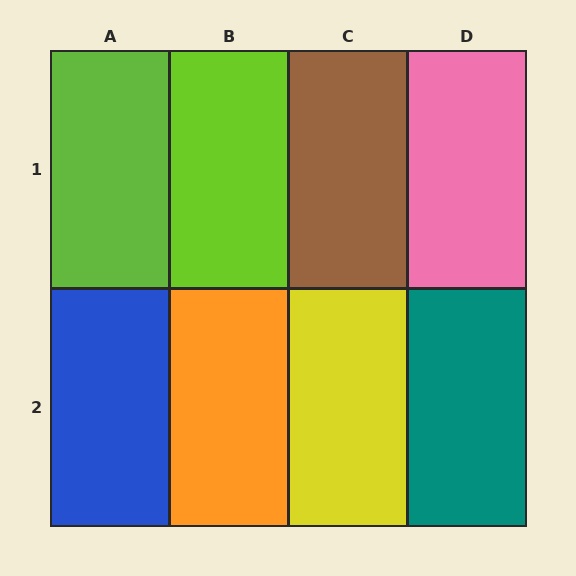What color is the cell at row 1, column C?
Brown.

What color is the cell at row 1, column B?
Lime.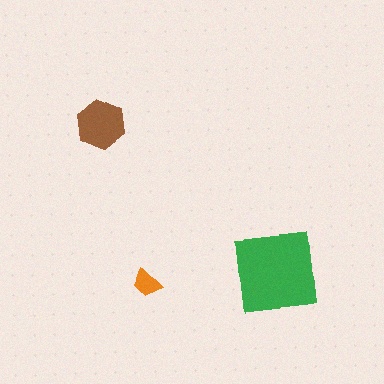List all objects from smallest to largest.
The orange trapezoid, the brown hexagon, the green square.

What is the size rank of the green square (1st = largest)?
1st.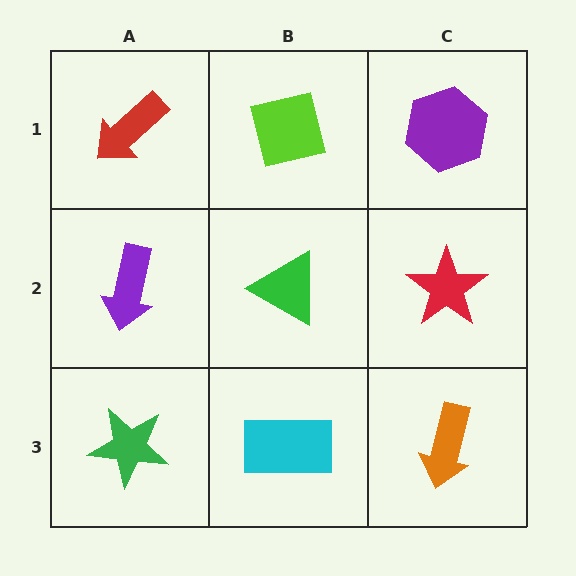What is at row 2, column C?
A red star.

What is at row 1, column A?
A red arrow.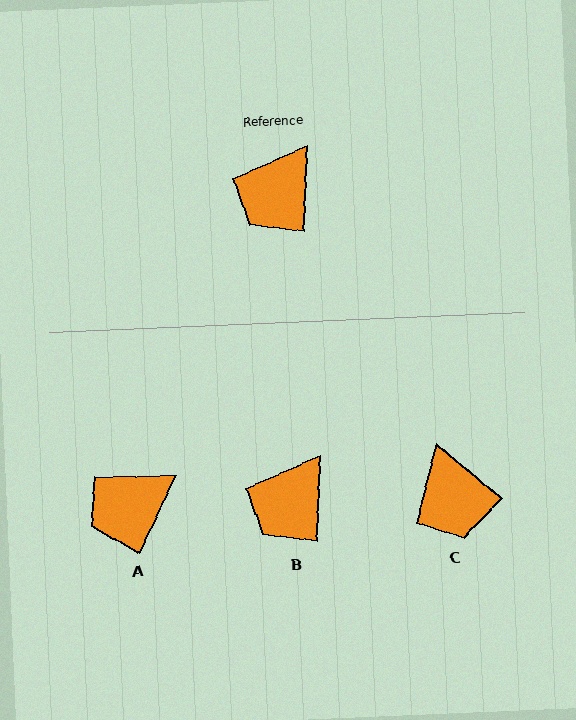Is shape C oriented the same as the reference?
No, it is off by about 52 degrees.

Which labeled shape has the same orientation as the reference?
B.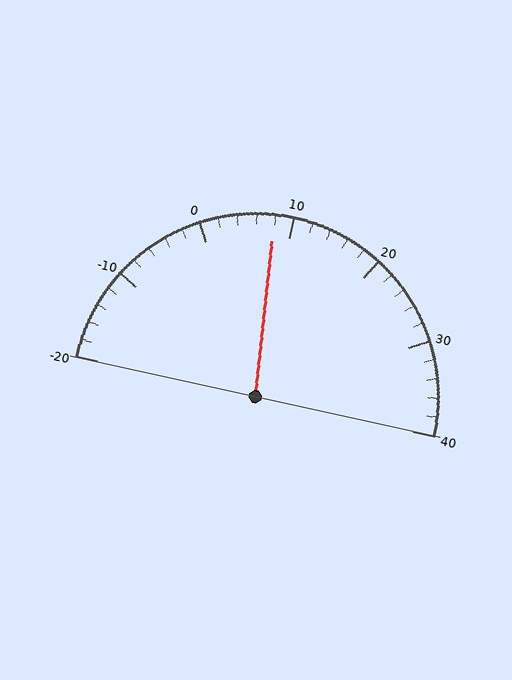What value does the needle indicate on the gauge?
The needle indicates approximately 8.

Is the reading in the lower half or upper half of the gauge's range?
The reading is in the lower half of the range (-20 to 40).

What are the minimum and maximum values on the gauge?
The gauge ranges from -20 to 40.